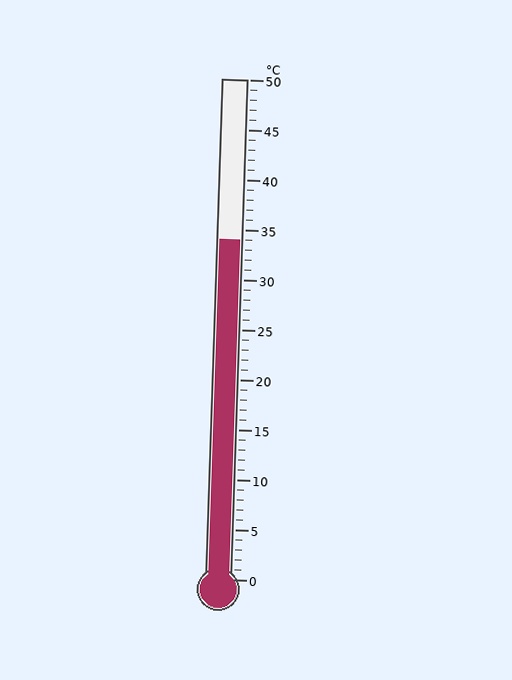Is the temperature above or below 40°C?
The temperature is below 40°C.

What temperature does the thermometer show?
The thermometer shows approximately 34°C.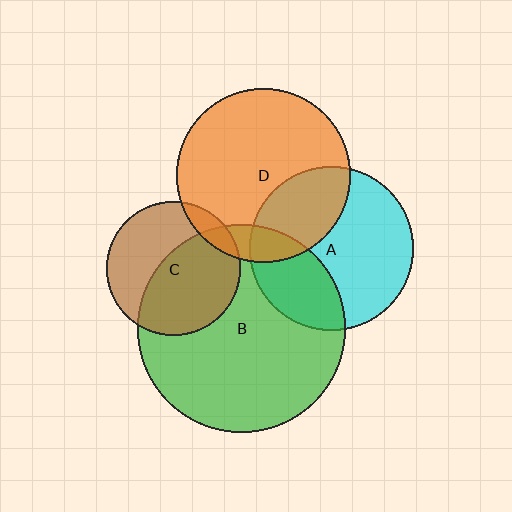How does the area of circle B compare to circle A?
Approximately 1.6 times.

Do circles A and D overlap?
Yes.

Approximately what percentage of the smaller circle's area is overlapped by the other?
Approximately 30%.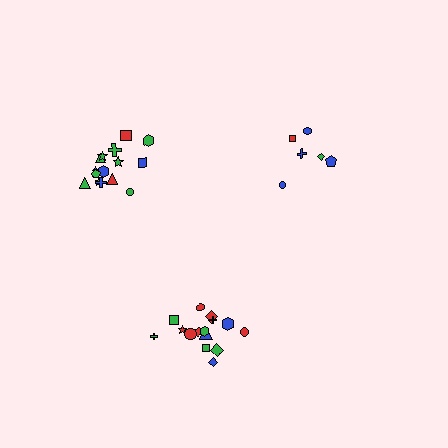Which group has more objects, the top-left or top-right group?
The top-left group.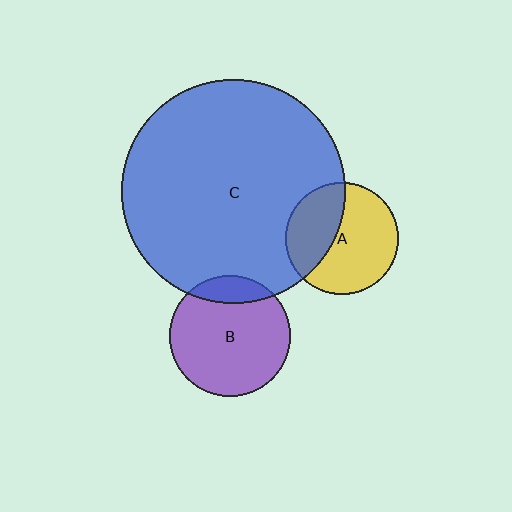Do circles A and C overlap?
Yes.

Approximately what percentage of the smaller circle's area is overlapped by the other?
Approximately 40%.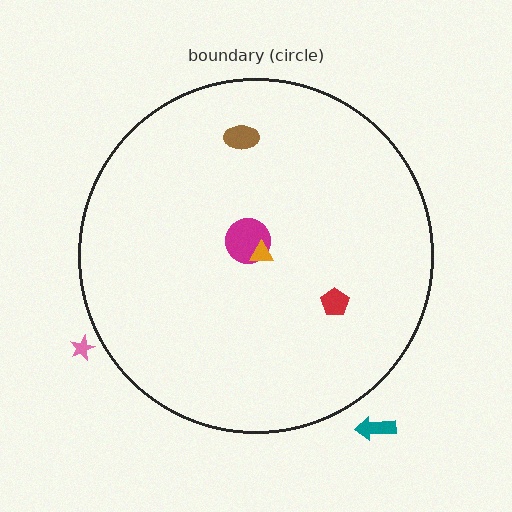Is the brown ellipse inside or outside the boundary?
Inside.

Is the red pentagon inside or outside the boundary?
Inside.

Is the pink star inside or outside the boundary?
Outside.